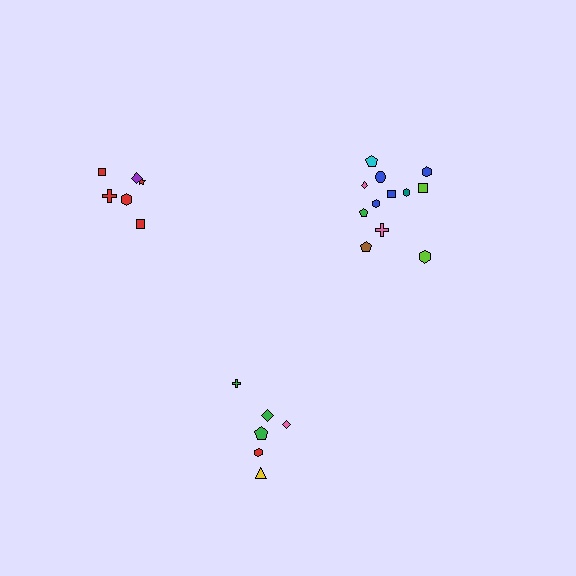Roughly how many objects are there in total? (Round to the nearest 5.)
Roughly 25 objects in total.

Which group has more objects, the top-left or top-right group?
The top-right group.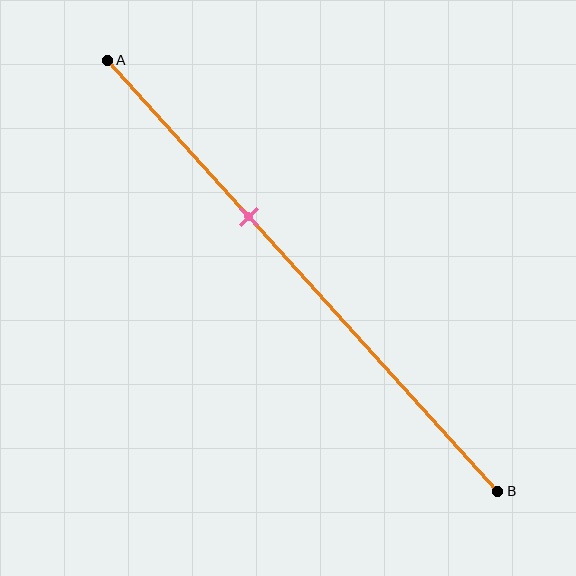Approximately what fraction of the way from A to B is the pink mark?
The pink mark is approximately 35% of the way from A to B.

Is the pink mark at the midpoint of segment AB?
No, the mark is at about 35% from A, not at the 50% midpoint.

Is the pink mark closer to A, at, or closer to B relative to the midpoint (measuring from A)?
The pink mark is closer to point A than the midpoint of segment AB.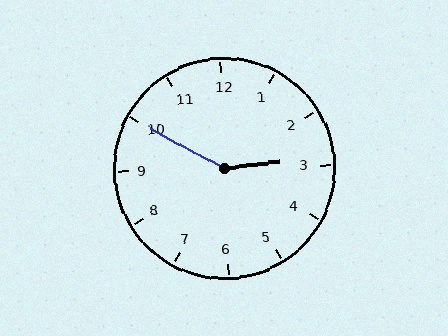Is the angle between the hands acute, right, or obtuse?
It is obtuse.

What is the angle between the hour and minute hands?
Approximately 145 degrees.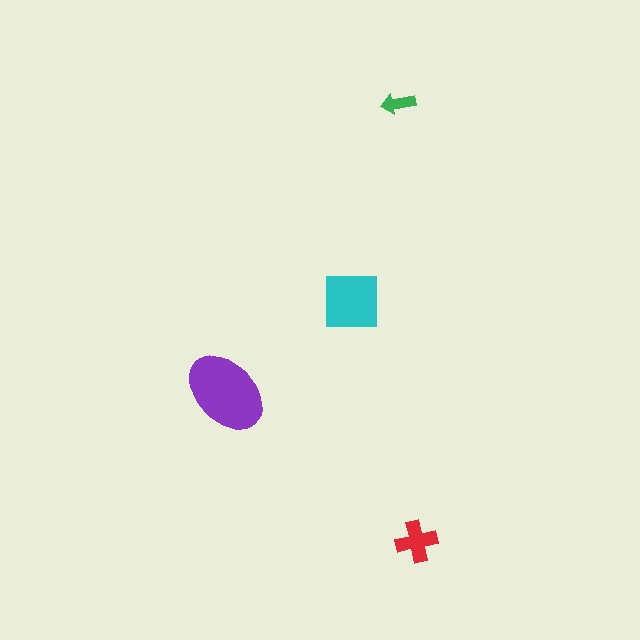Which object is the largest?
The purple ellipse.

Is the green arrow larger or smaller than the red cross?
Smaller.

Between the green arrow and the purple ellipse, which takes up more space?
The purple ellipse.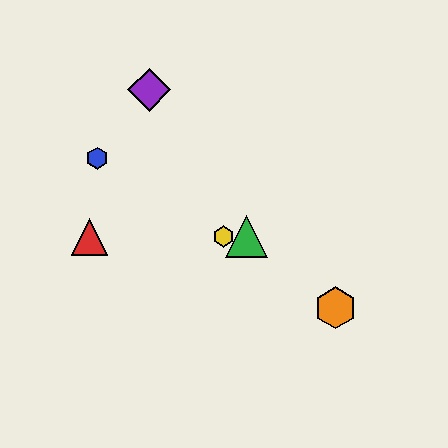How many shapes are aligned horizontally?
3 shapes (the red triangle, the green triangle, the yellow hexagon) are aligned horizontally.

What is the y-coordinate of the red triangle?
The red triangle is at y≈237.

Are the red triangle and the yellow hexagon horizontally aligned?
Yes, both are at y≈237.